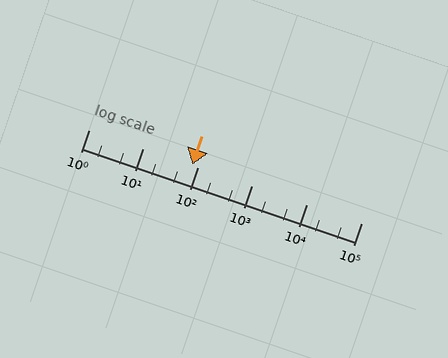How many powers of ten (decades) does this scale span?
The scale spans 5 decades, from 1 to 100000.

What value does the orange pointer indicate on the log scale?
The pointer indicates approximately 80.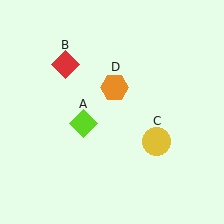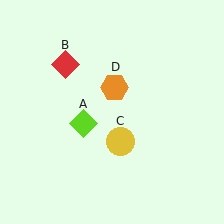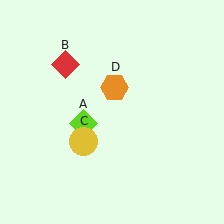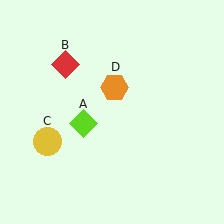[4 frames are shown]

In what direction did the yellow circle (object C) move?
The yellow circle (object C) moved left.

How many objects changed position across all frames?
1 object changed position: yellow circle (object C).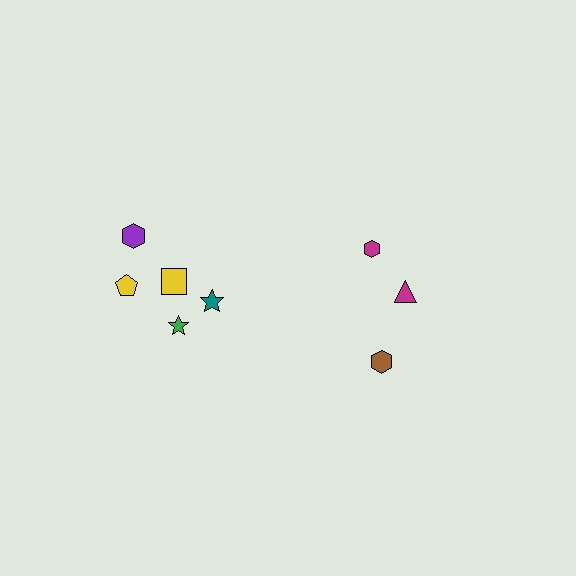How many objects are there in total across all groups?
There are 8 objects.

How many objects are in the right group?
There are 3 objects.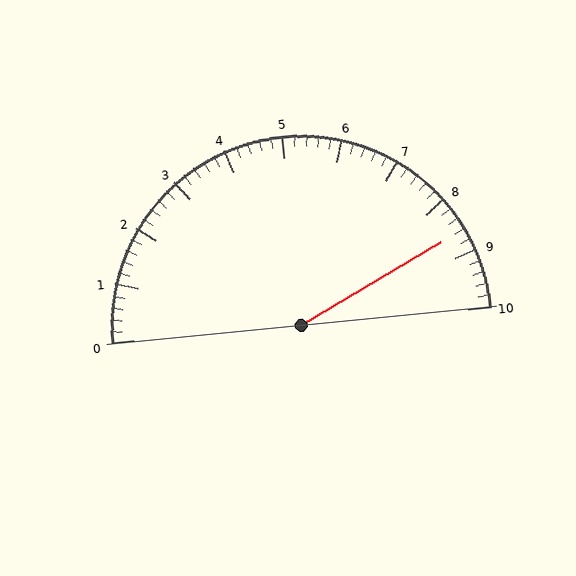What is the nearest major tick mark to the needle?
The nearest major tick mark is 9.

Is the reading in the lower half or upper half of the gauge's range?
The reading is in the upper half of the range (0 to 10).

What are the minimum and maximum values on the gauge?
The gauge ranges from 0 to 10.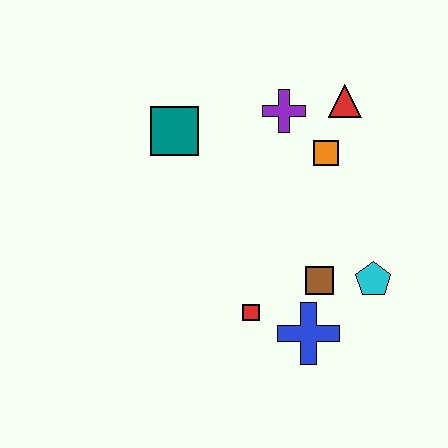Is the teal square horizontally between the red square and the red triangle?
No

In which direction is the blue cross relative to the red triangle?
The blue cross is below the red triangle.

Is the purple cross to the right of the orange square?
No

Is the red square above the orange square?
No